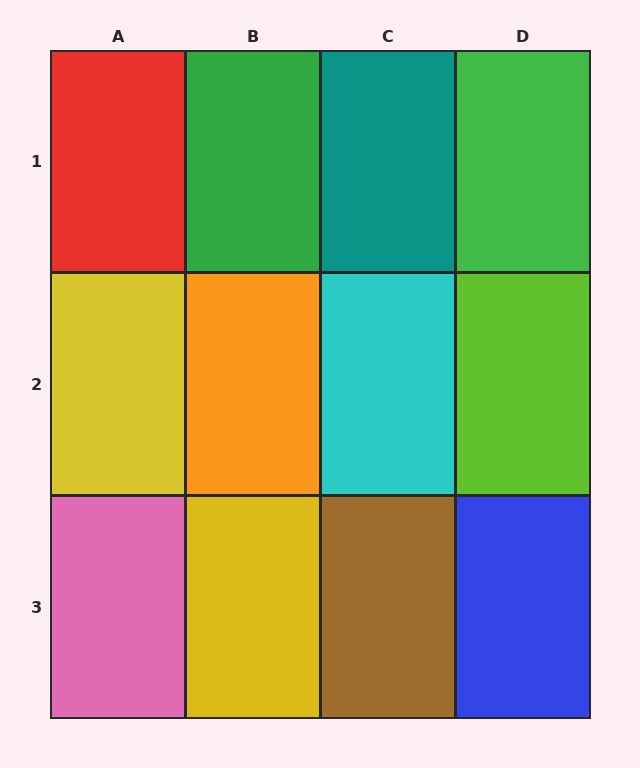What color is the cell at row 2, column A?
Yellow.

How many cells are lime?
1 cell is lime.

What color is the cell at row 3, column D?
Blue.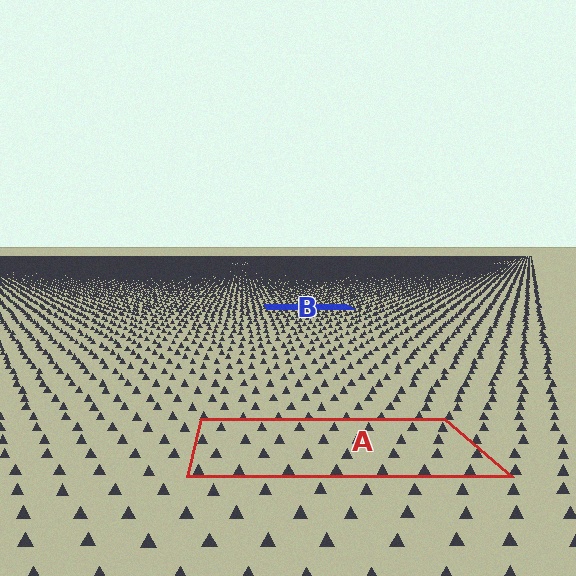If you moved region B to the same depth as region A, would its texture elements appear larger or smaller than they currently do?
They would appear larger. At a closer depth, the same texture elements are projected at a bigger on-screen size.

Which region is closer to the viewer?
Region A is closer. The texture elements there are larger and more spread out.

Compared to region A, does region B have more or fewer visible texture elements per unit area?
Region B has more texture elements per unit area — they are packed more densely because it is farther away.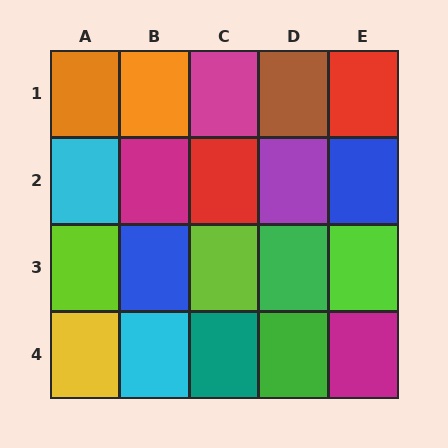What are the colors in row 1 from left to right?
Orange, orange, magenta, brown, red.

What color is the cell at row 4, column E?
Magenta.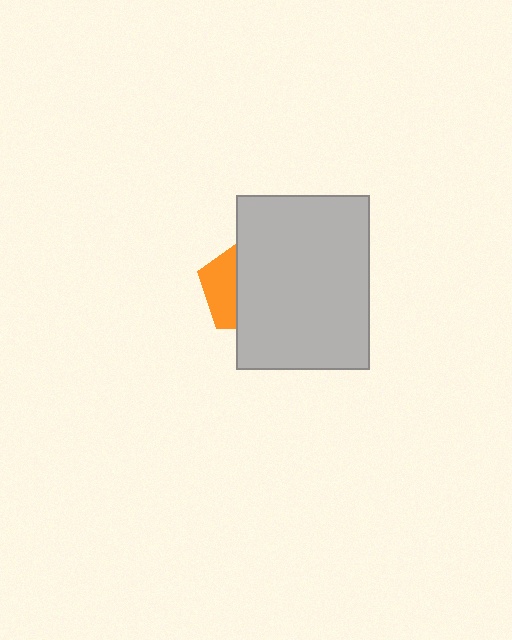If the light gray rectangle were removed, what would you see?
You would see the complete orange pentagon.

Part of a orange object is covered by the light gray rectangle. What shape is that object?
It is a pentagon.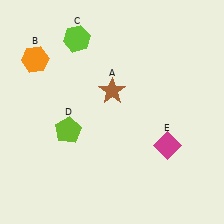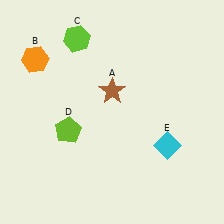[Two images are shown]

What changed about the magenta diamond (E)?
In Image 1, E is magenta. In Image 2, it changed to cyan.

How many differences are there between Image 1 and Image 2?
There is 1 difference between the two images.